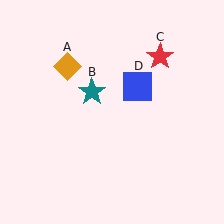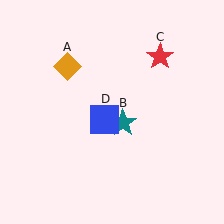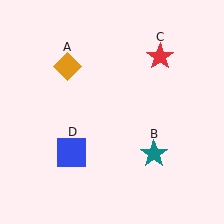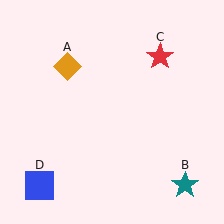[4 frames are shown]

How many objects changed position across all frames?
2 objects changed position: teal star (object B), blue square (object D).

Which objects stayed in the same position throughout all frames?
Orange diamond (object A) and red star (object C) remained stationary.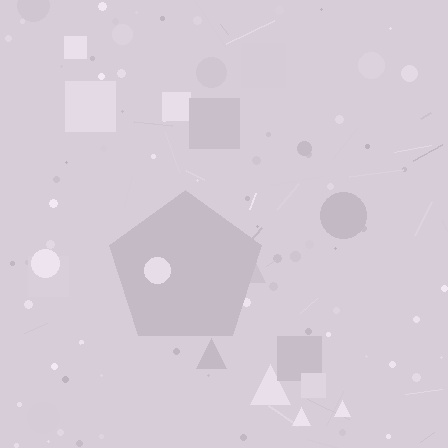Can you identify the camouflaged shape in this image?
The camouflaged shape is a pentagon.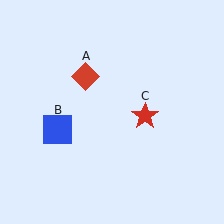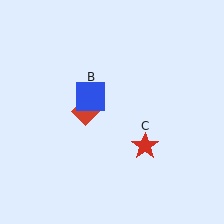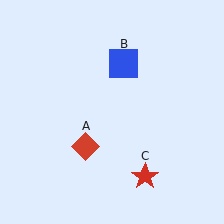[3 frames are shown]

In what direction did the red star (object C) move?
The red star (object C) moved down.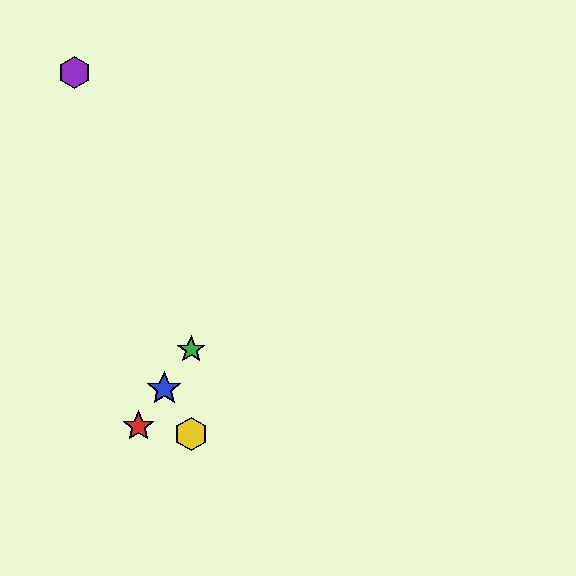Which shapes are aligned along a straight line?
The red star, the blue star, the green star are aligned along a straight line.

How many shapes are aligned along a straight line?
3 shapes (the red star, the blue star, the green star) are aligned along a straight line.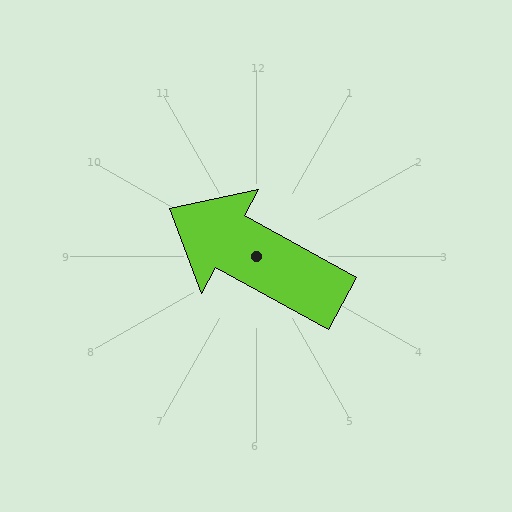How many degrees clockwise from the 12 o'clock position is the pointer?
Approximately 299 degrees.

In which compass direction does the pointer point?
Northwest.